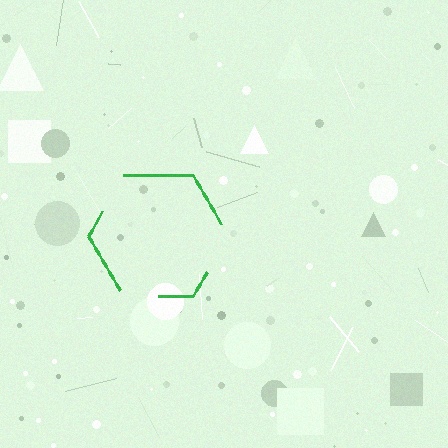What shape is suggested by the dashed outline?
The dashed outline suggests a hexagon.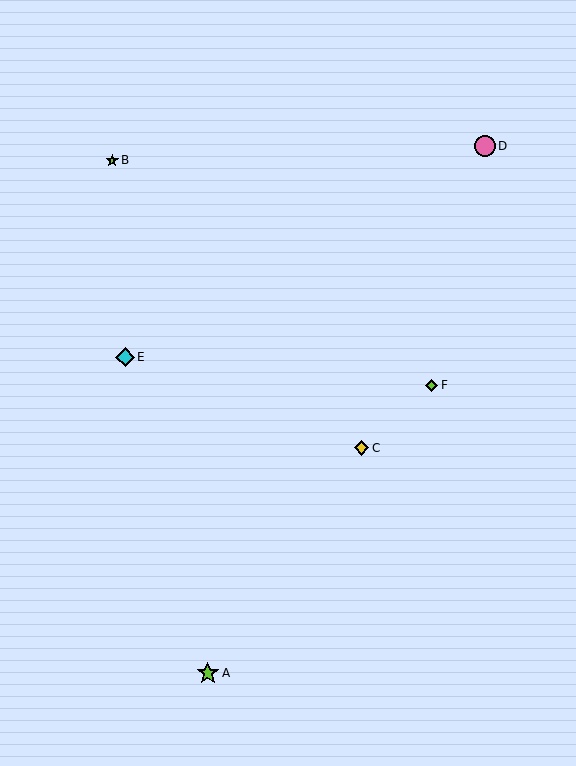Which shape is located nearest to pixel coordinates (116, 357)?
The cyan diamond (labeled E) at (125, 357) is nearest to that location.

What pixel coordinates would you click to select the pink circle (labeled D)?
Click at (485, 146) to select the pink circle D.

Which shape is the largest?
The lime star (labeled A) is the largest.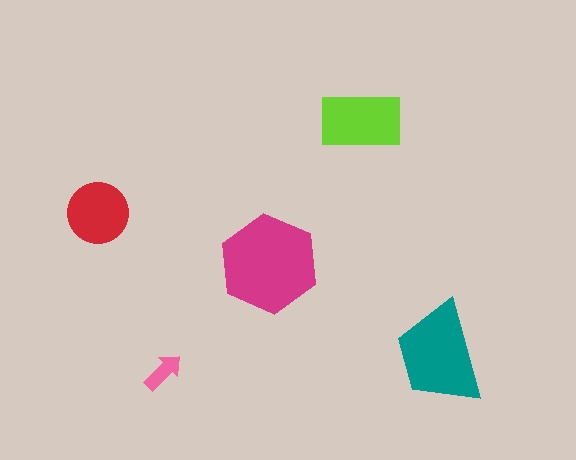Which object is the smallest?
The pink arrow.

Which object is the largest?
The magenta hexagon.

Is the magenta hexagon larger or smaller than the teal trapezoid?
Larger.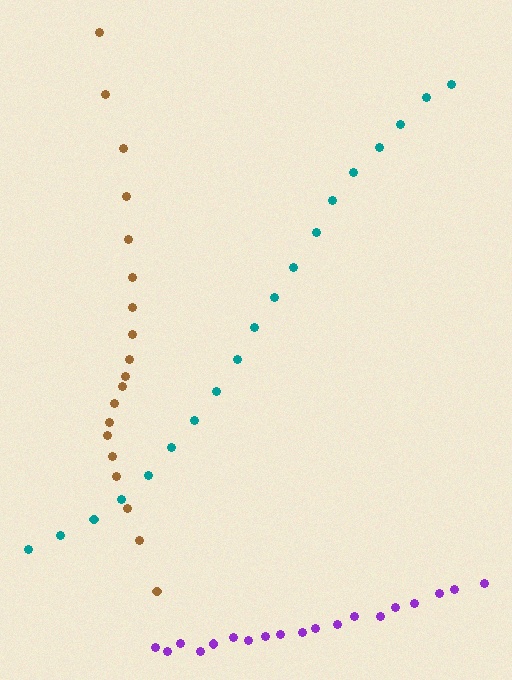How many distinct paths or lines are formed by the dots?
There are 3 distinct paths.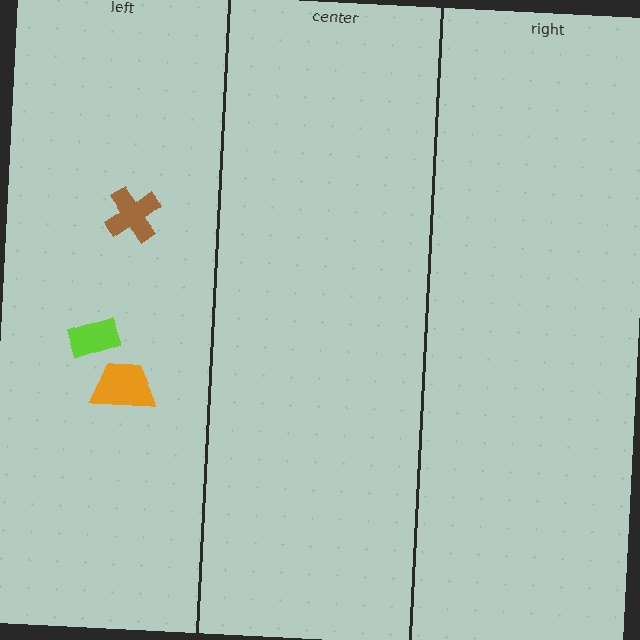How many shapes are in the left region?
3.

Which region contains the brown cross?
The left region.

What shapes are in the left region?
The orange trapezoid, the brown cross, the lime rectangle.